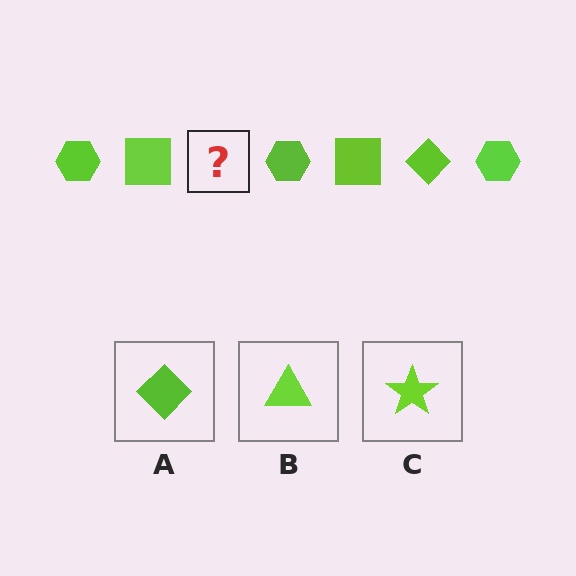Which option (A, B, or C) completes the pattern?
A.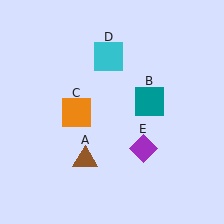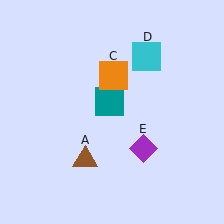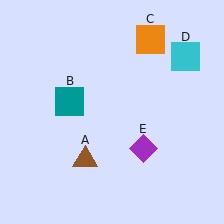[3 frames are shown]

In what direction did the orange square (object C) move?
The orange square (object C) moved up and to the right.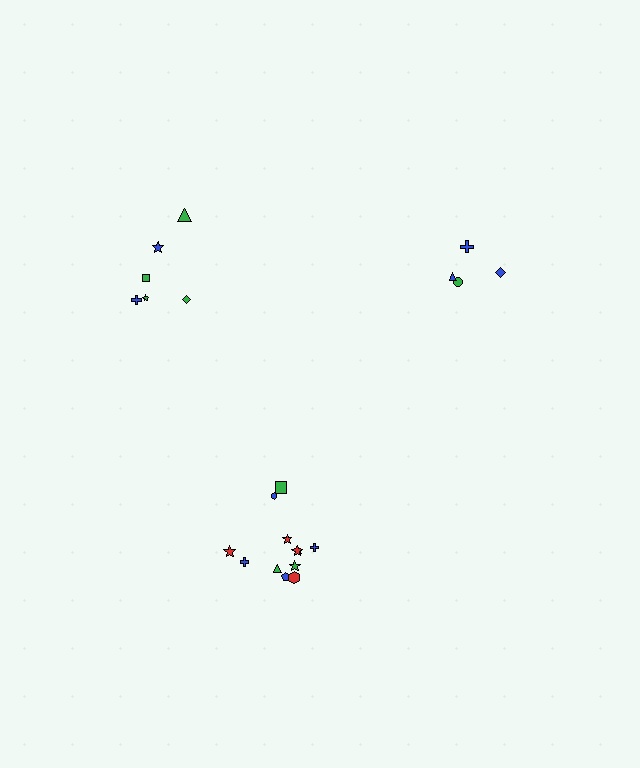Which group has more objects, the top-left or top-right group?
The top-left group.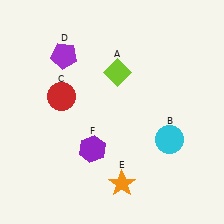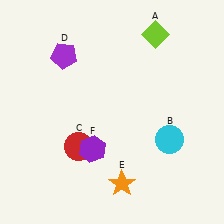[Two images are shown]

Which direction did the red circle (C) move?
The red circle (C) moved down.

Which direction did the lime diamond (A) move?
The lime diamond (A) moved up.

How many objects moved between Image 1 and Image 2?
2 objects moved between the two images.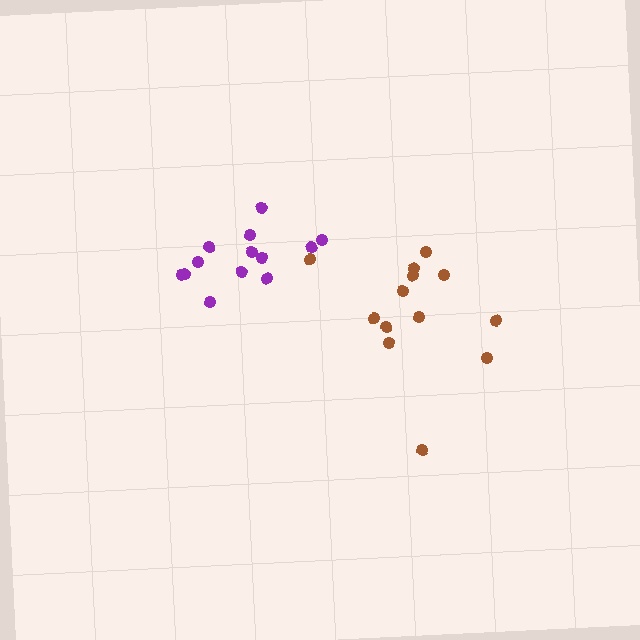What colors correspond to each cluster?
The clusters are colored: purple, brown.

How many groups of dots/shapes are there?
There are 2 groups.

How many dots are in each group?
Group 1: 13 dots, Group 2: 13 dots (26 total).